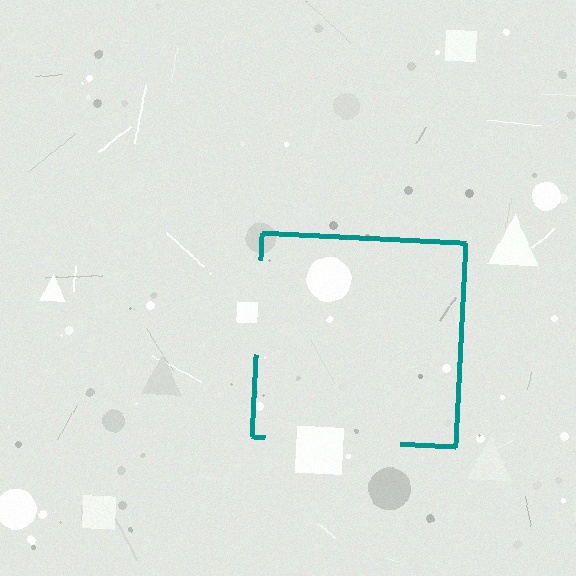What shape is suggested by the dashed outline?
The dashed outline suggests a square.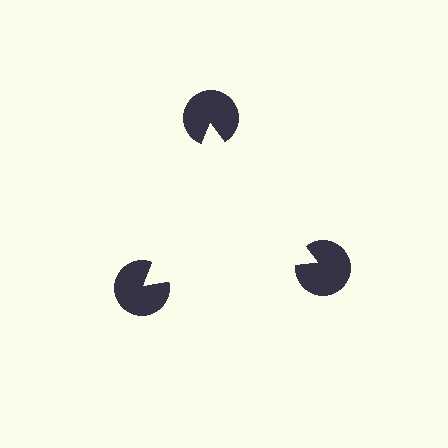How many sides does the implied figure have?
3 sides.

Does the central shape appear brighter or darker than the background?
It typically appears slightly brighter than the background, even though no actual brightness change is drawn.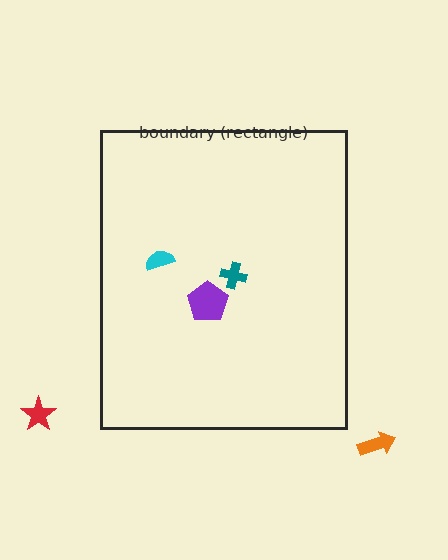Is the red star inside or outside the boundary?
Outside.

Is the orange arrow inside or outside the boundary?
Outside.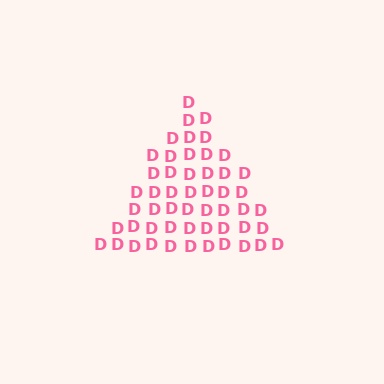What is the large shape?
The large shape is a triangle.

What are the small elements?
The small elements are letter D's.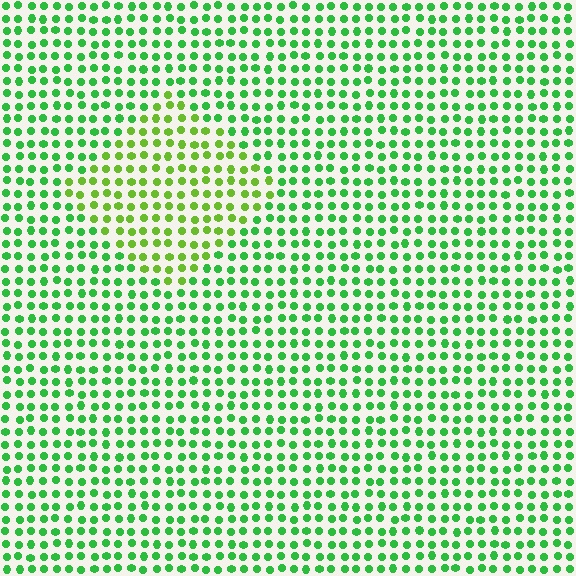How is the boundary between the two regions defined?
The boundary is defined purely by a slight shift in hue (about 33 degrees). Spacing, size, and orientation are identical on both sides.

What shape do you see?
I see a diamond.